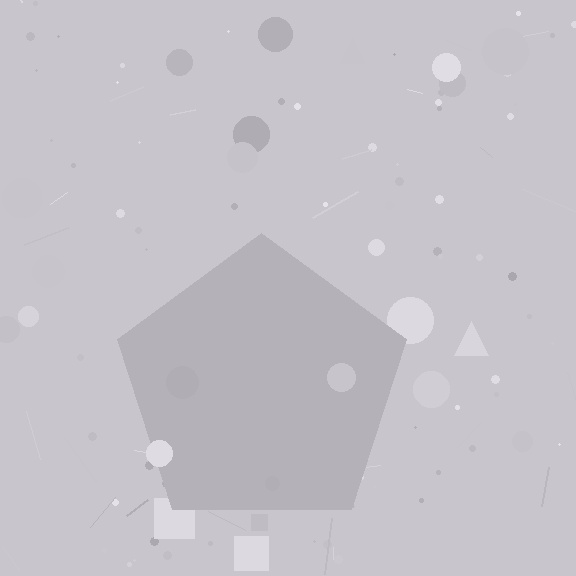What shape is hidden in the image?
A pentagon is hidden in the image.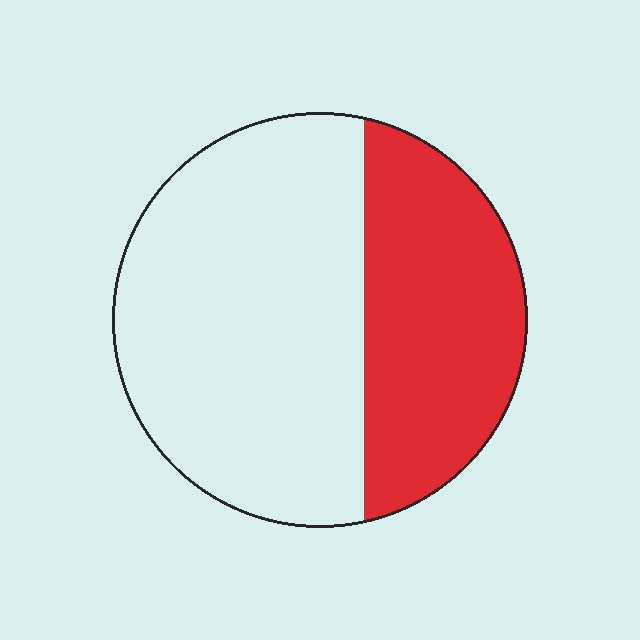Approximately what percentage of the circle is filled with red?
Approximately 35%.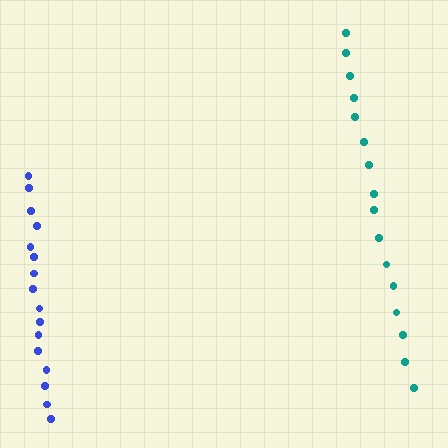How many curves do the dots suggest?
There are 2 distinct paths.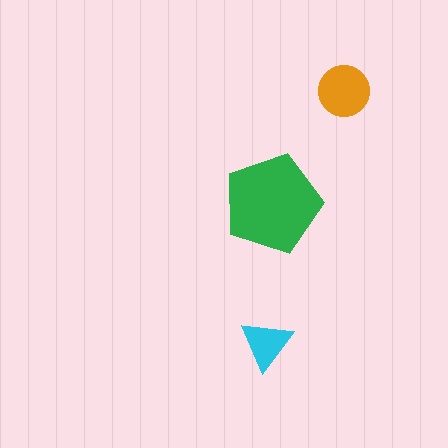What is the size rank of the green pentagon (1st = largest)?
1st.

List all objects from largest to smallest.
The green pentagon, the orange circle, the cyan triangle.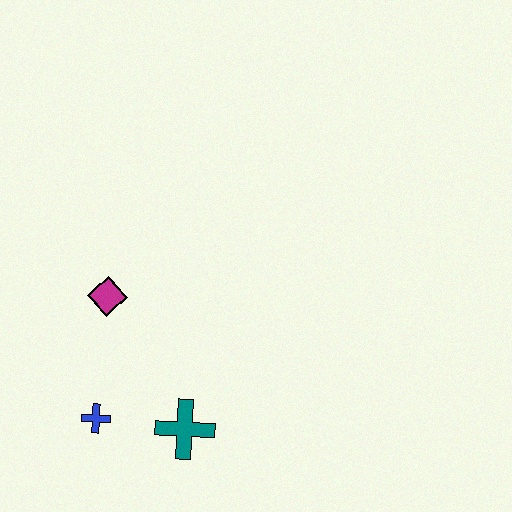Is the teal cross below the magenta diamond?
Yes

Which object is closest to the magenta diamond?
The blue cross is closest to the magenta diamond.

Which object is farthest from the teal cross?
The magenta diamond is farthest from the teal cross.